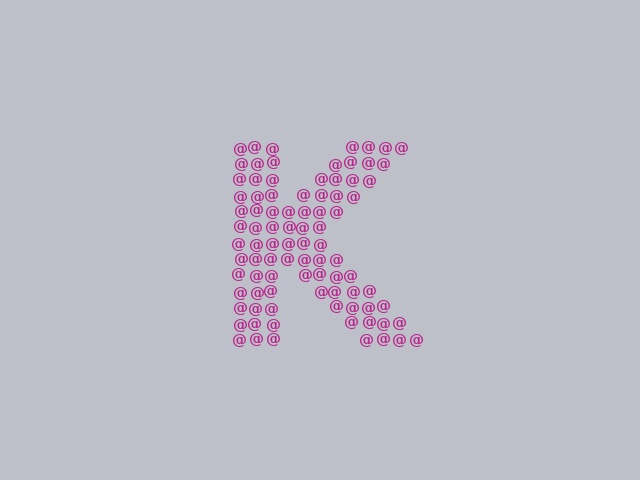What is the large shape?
The large shape is the letter K.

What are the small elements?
The small elements are at signs.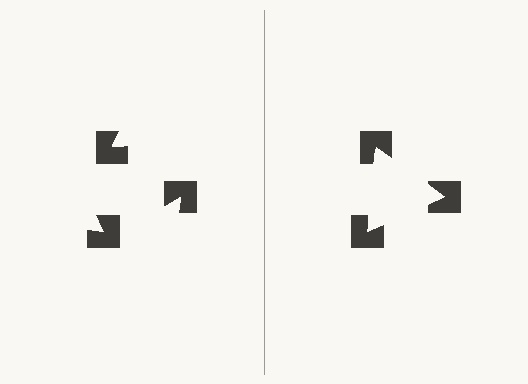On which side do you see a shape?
An illusory triangle appears on the right side. On the left side the wedge cuts are rotated, so no coherent shape forms.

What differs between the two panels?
The notched squares are positioned identically on both sides; only the wedge orientations differ. On the right they align to a triangle; on the left they are misaligned.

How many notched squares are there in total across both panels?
6 — 3 on each side.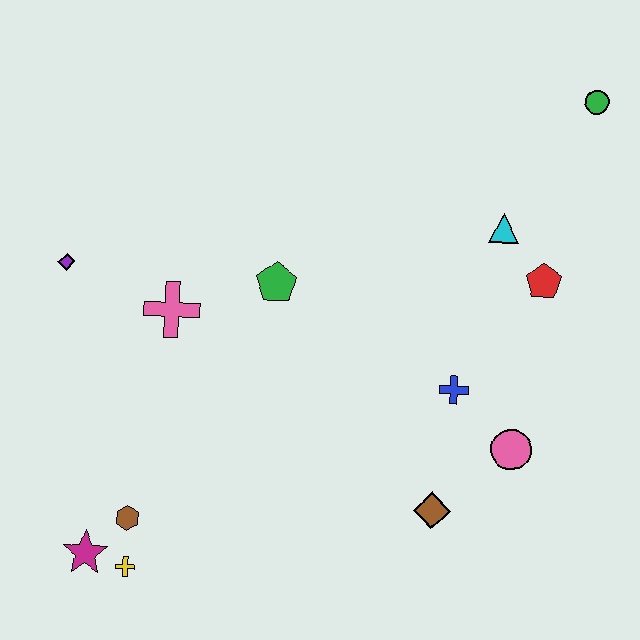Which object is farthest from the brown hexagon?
The green circle is farthest from the brown hexagon.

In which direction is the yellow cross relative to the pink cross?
The yellow cross is below the pink cross.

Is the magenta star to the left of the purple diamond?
No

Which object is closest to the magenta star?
The yellow cross is closest to the magenta star.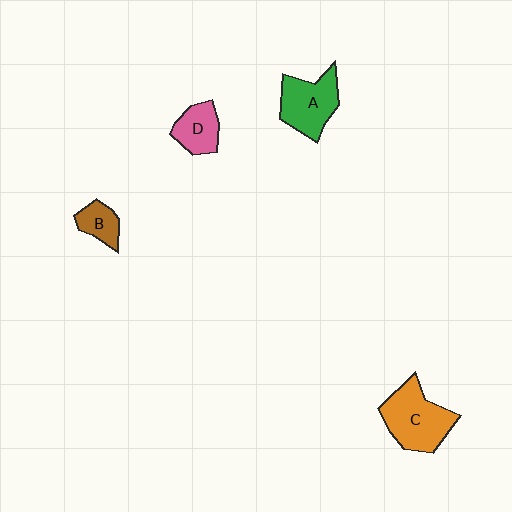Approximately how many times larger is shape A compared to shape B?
Approximately 2.1 times.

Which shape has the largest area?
Shape C (orange).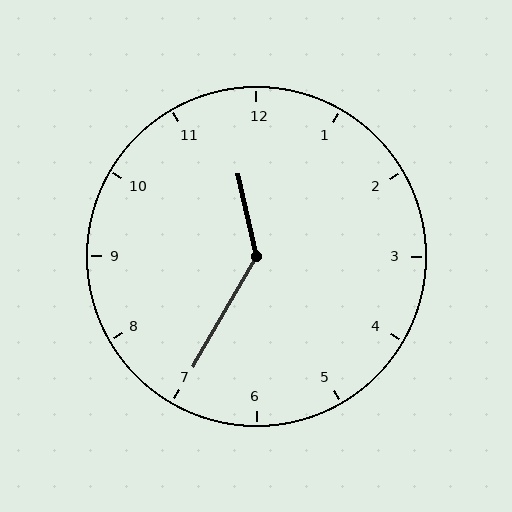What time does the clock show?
11:35.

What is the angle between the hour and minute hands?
Approximately 138 degrees.